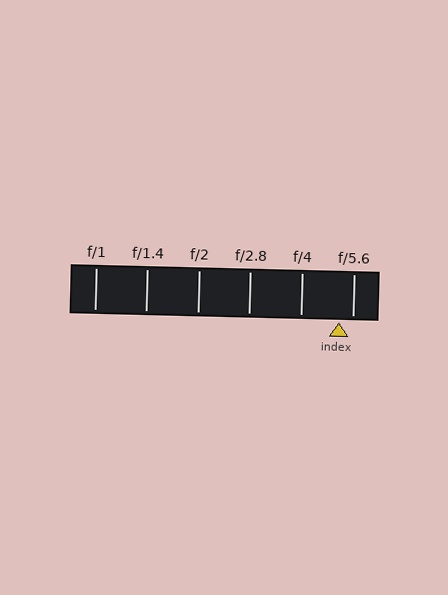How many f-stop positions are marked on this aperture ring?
There are 6 f-stop positions marked.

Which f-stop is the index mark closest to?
The index mark is closest to f/5.6.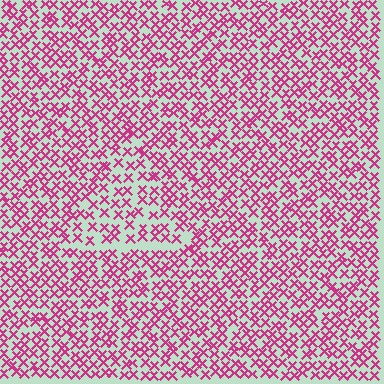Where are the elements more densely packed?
The elements are more densely packed outside the triangle boundary.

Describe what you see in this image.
The image contains small magenta elements arranged at two different densities. A triangle-shaped region is visible where the elements are less densely packed than the surrounding area.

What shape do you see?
I see a triangle.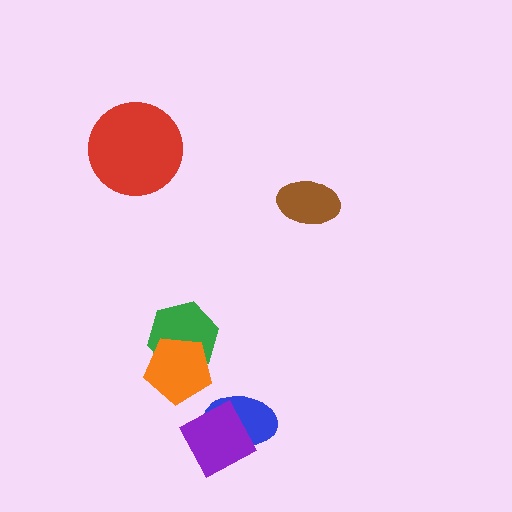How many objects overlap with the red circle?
0 objects overlap with the red circle.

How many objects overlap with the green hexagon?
1 object overlaps with the green hexagon.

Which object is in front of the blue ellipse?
The purple square is in front of the blue ellipse.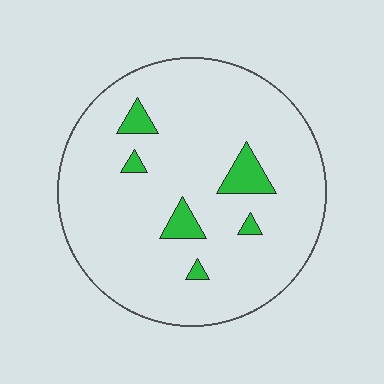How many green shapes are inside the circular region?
6.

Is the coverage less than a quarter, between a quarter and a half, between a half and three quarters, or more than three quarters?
Less than a quarter.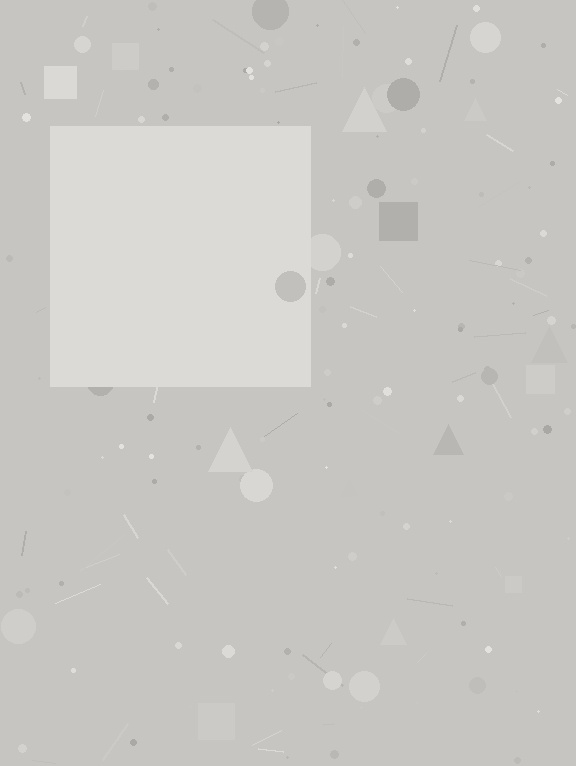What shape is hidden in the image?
A square is hidden in the image.